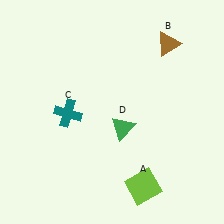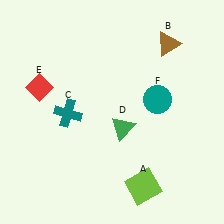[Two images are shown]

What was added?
A red diamond (E), a teal circle (F) were added in Image 2.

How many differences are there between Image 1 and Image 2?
There are 2 differences between the two images.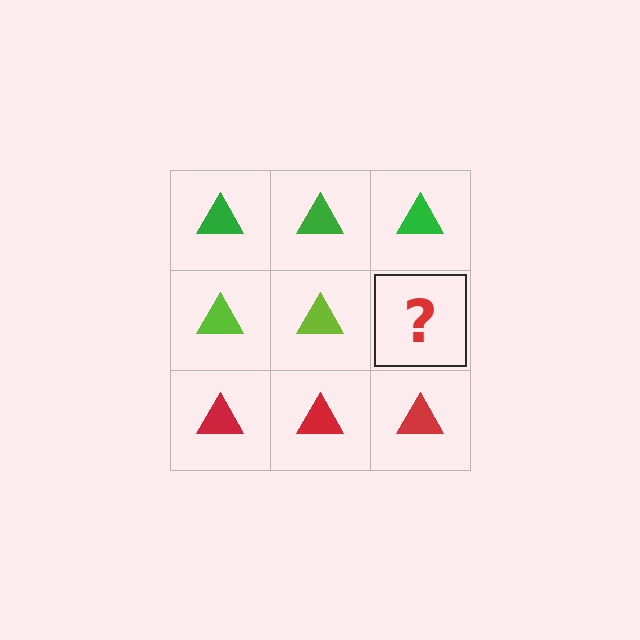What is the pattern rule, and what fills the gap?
The rule is that each row has a consistent color. The gap should be filled with a lime triangle.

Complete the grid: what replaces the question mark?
The question mark should be replaced with a lime triangle.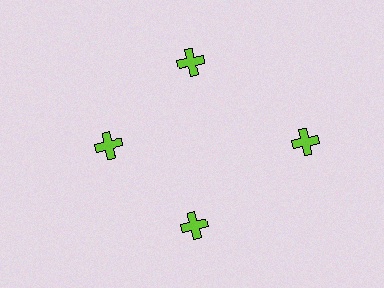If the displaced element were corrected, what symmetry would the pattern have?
It would have 4-fold rotational symmetry — the pattern would map onto itself every 90 degrees.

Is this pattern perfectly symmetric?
No. The 4 lime crosses are arranged in a ring, but one element near the 3 o'clock position is pushed outward from the center, breaking the 4-fold rotational symmetry.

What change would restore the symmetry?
The symmetry would be restored by moving it inward, back onto the ring so that all 4 crosses sit at equal angles and equal distance from the center.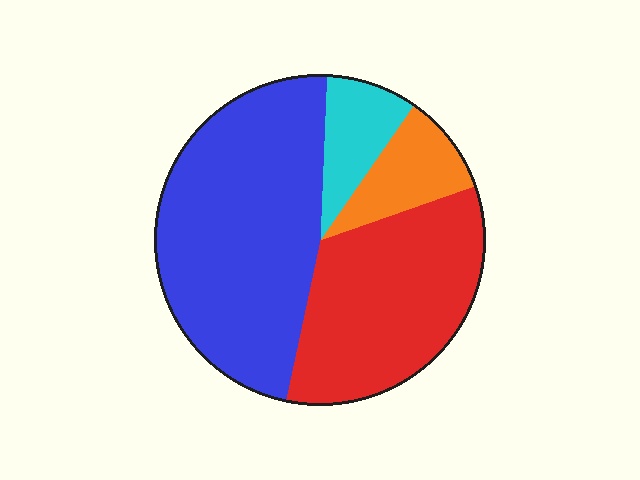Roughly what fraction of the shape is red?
Red takes up between a quarter and a half of the shape.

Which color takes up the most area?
Blue, at roughly 45%.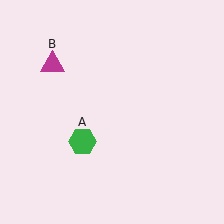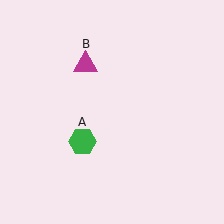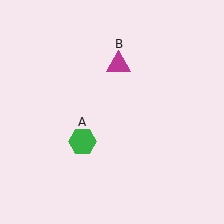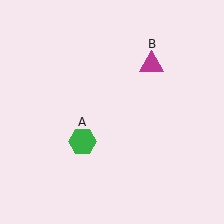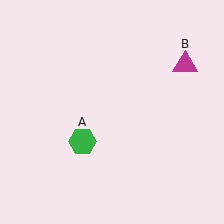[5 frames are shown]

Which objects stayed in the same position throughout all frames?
Green hexagon (object A) remained stationary.